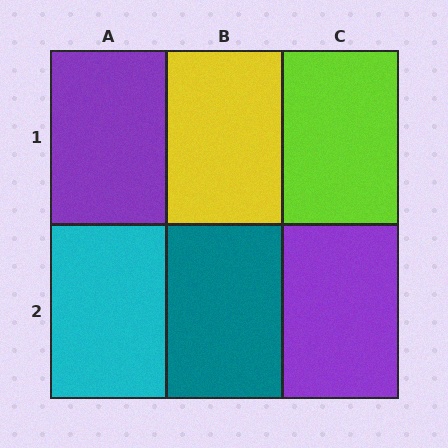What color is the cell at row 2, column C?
Purple.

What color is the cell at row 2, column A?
Cyan.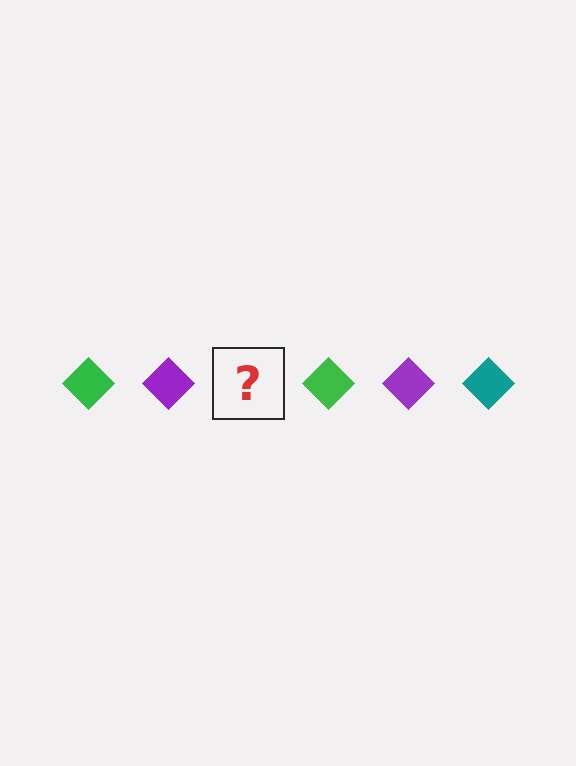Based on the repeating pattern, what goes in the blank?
The blank should be a teal diamond.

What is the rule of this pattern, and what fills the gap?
The rule is that the pattern cycles through green, purple, teal diamonds. The gap should be filled with a teal diamond.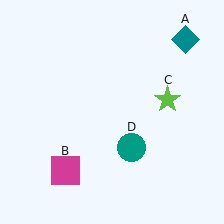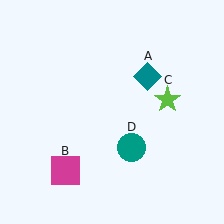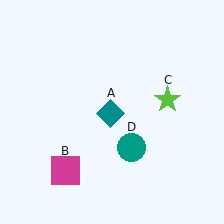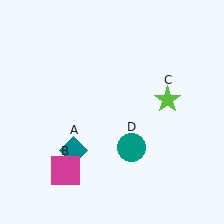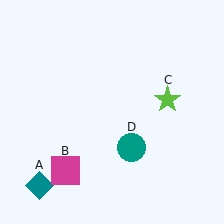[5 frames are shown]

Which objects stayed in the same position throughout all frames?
Magenta square (object B) and lime star (object C) and teal circle (object D) remained stationary.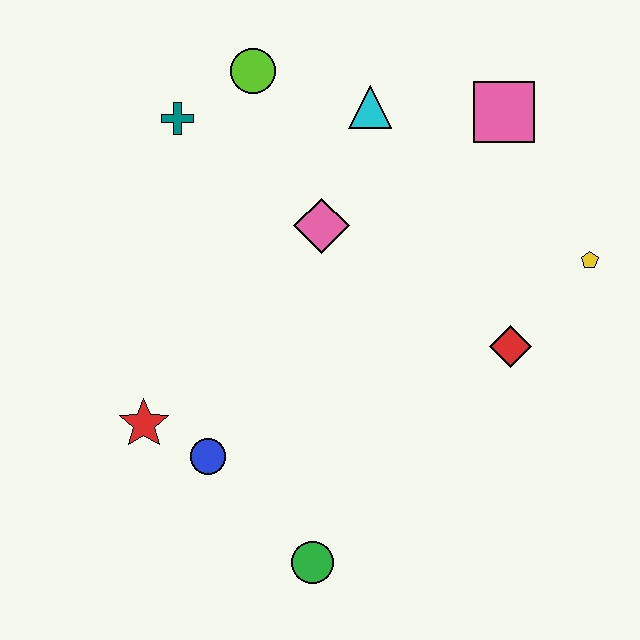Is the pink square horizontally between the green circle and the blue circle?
No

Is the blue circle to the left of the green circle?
Yes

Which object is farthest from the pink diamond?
The green circle is farthest from the pink diamond.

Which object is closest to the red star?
The blue circle is closest to the red star.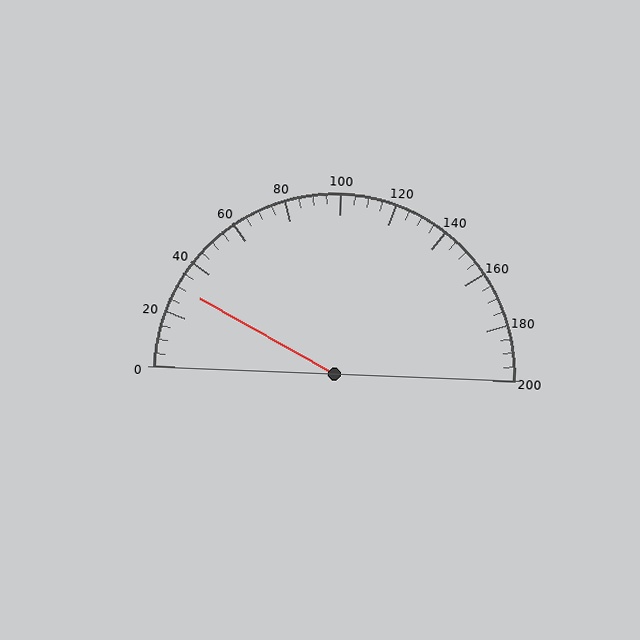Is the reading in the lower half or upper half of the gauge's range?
The reading is in the lower half of the range (0 to 200).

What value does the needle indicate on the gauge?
The needle indicates approximately 30.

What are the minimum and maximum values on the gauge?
The gauge ranges from 0 to 200.